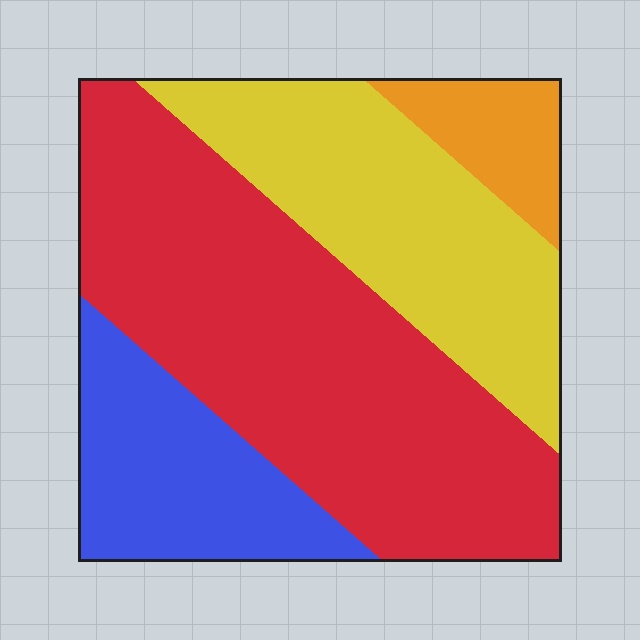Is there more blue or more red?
Red.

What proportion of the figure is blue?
Blue takes up about one sixth (1/6) of the figure.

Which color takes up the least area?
Orange, at roughly 5%.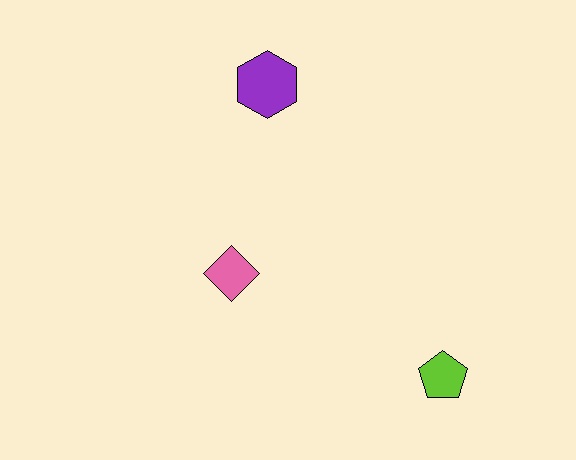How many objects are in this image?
There are 3 objects.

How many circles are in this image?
There are no circles.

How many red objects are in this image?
There are no red objects.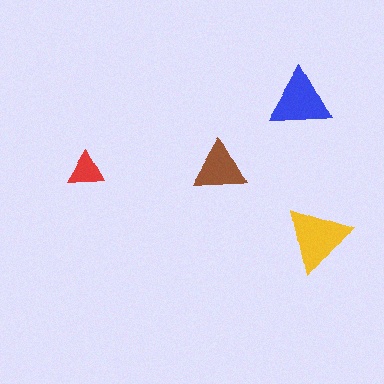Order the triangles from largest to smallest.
the yellow one, the blue one, the brown one, the red one.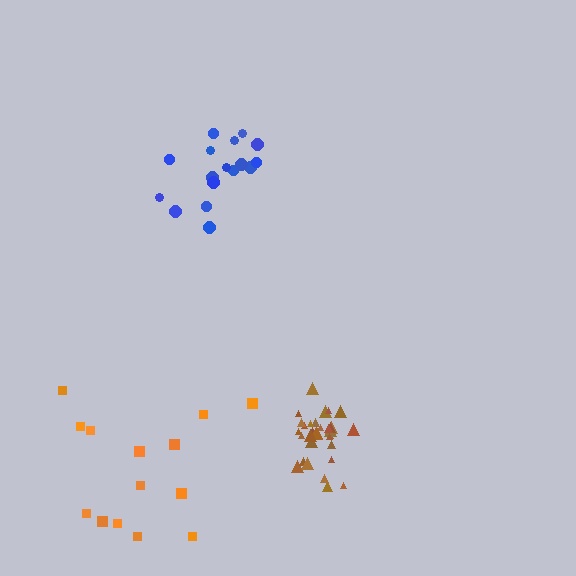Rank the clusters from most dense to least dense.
brown, blue, orange.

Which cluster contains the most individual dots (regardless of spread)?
Brown (32).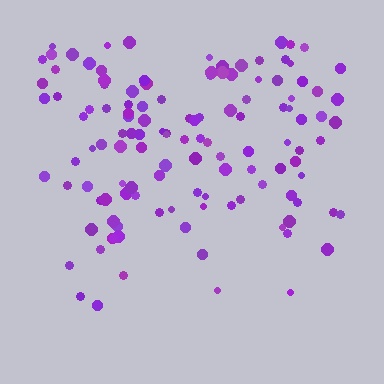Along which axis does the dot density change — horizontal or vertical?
Vertical.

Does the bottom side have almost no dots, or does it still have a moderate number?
Still a moderate number, just noticeably fewer than the top.